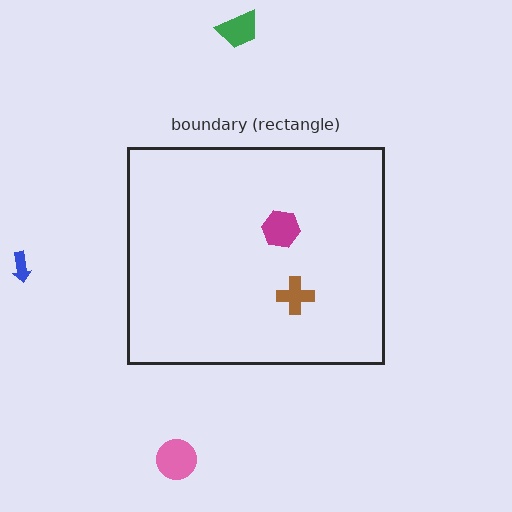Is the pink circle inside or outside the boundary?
Outside.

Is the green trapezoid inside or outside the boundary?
Outside.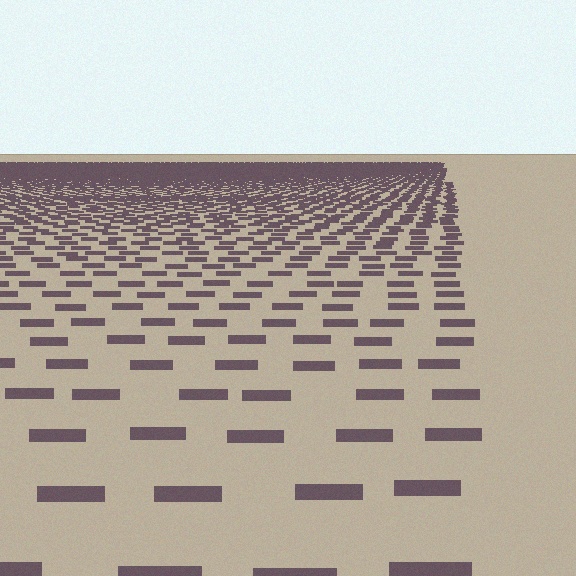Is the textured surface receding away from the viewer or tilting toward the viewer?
The surface is receding away from the viewer. Texture elements get smaller and denser toward the top.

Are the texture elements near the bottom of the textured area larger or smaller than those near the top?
Larger. Near the bottom, elements are closer to the viewer and appear at a bigger on-screen size.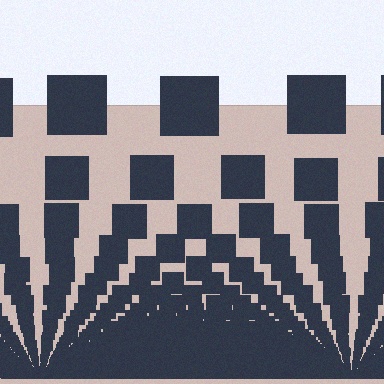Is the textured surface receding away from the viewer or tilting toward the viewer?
The surface appears to tilt toward the viewer. Texture elements get larger and sparser toward the top.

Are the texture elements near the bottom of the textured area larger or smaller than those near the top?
Smaller. The gradient is inverted — elements near the bottom are smaller and denser.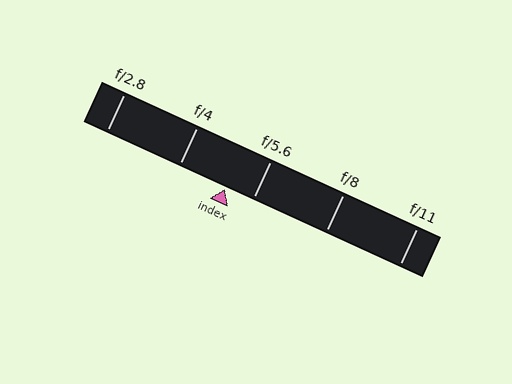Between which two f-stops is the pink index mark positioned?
The index mark is between f/4 and f/5.6.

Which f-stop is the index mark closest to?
The index mark is closest to f/5.6.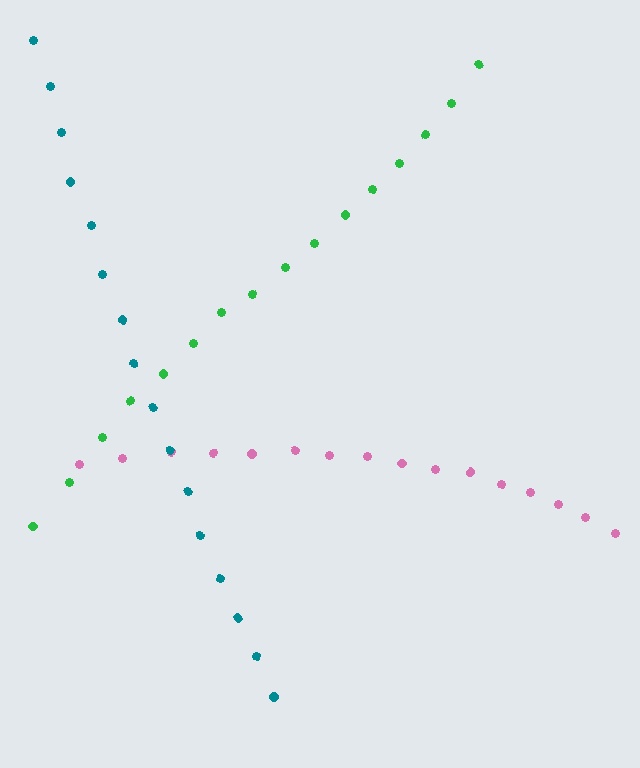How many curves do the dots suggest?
There are 3 distinct paths.